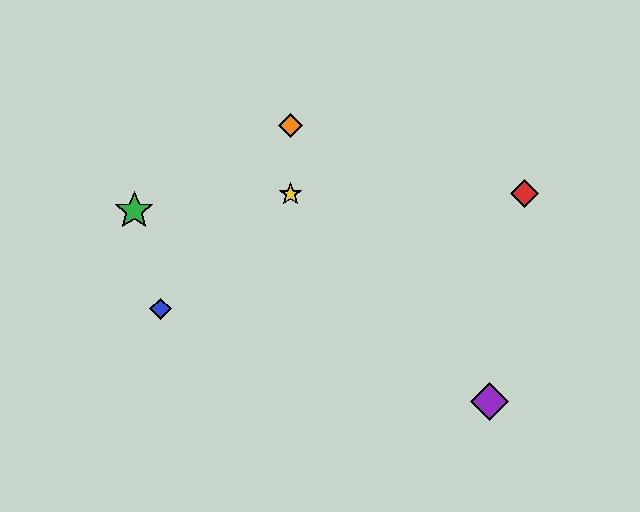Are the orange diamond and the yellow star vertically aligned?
Yes, both are at x≈291.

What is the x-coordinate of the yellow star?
The yellow star is at x≈291.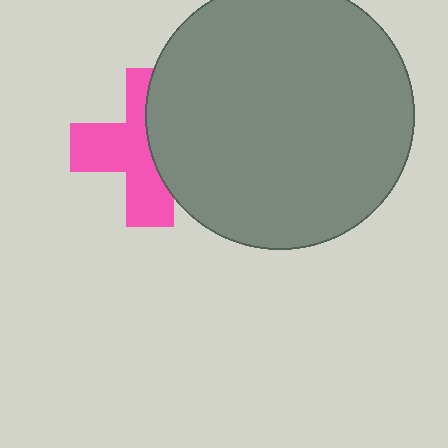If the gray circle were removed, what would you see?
You would see the complete pink cross.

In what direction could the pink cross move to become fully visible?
The pink cross could move left. That would shift it out from behind the gray circle entirely.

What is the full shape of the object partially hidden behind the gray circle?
The partially hidden object is a pink cross.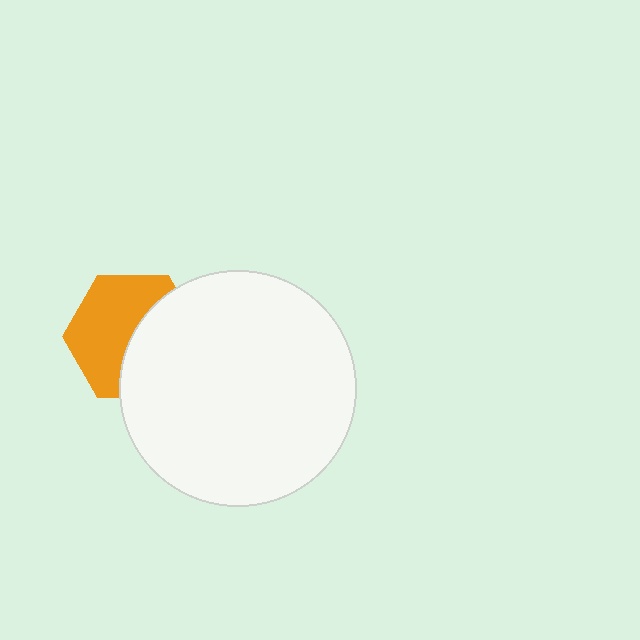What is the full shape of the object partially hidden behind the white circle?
The partially hidden object is an orange hexagon.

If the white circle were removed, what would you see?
You would see the complete orange hexagon.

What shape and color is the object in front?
The object in front is a white circle.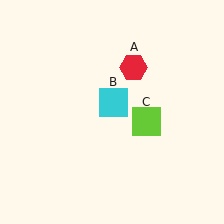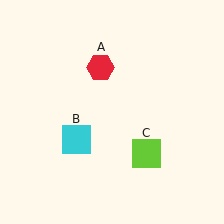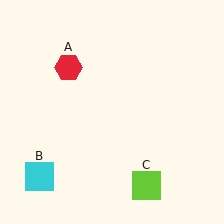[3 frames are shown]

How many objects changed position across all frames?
3 objects changed position: red hexagon (object A), cyan square (object B), lime square (object C).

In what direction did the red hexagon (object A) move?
The red hexagon (object A) moved left.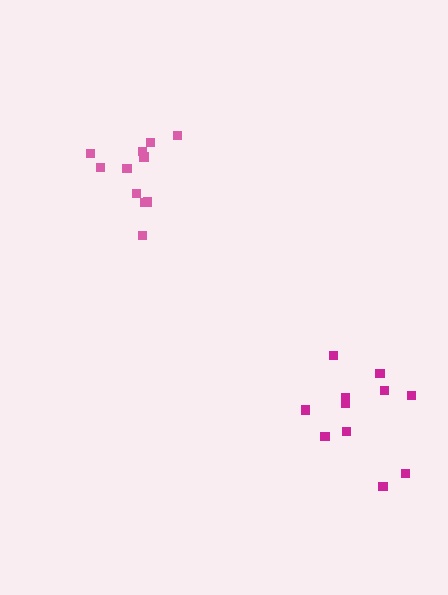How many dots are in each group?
Group 1: 12 dots, Group 2: 11 dots (23 total).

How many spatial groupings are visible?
There are 2 spatial groupings.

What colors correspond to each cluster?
The clusters are colored: pink, magenta.